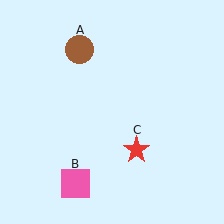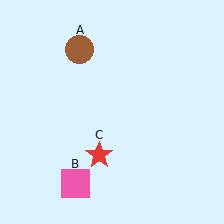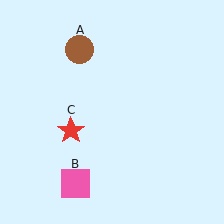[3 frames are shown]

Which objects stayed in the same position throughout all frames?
Brown circle (object A) and pink square (object B) remained stationary.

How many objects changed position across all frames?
1 object changed position: red star (object C).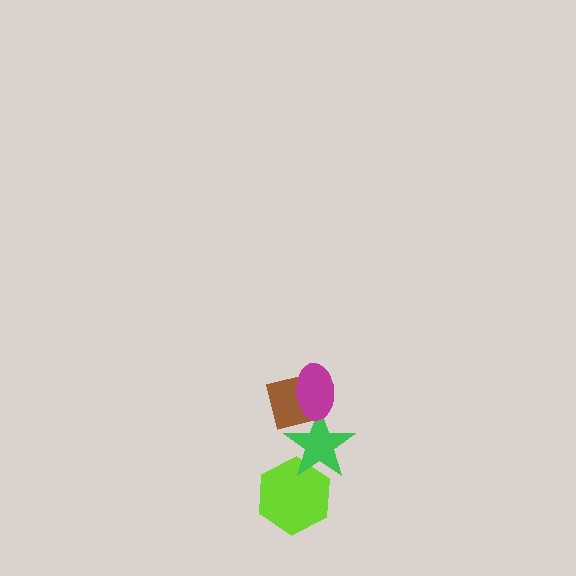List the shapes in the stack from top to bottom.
From top to bottom: the magenta ellipse, the brown square, the green star, the lime hexagon.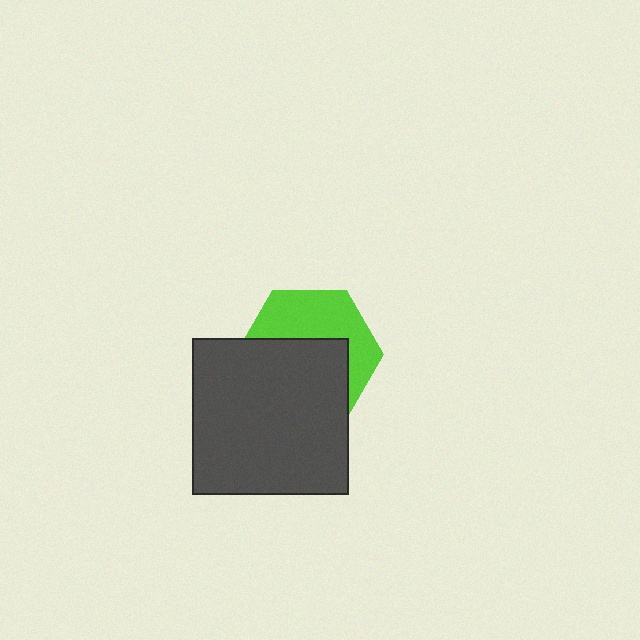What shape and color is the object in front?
The object in front is a dark gray square.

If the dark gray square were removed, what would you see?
You would see the complete lime hexagon.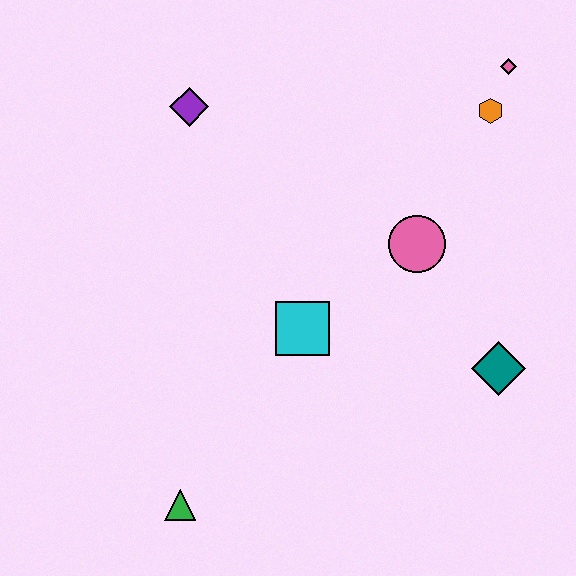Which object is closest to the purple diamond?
The cyan square is closest to the purple diamond.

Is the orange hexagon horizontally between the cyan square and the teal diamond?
Yes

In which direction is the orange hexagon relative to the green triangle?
The orange hexagon is above the green triangle.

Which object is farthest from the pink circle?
The green triangle is farthest from the pink circle.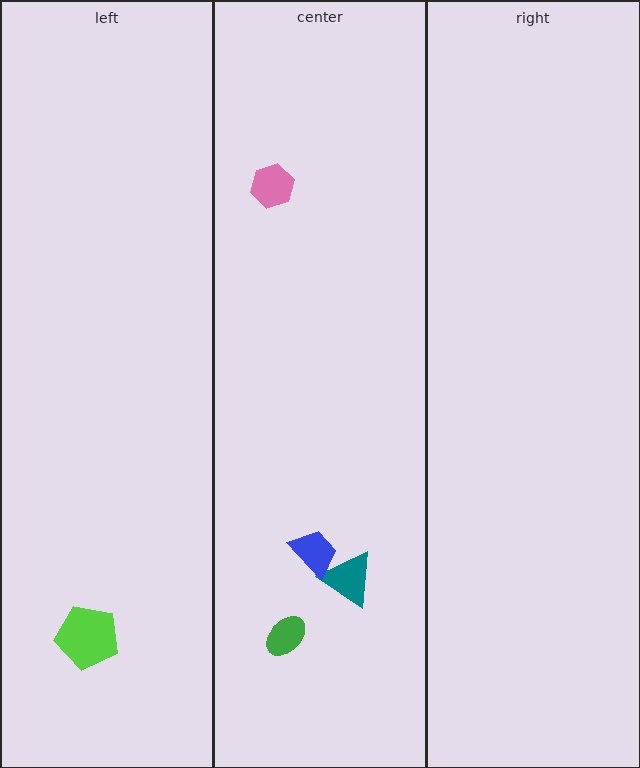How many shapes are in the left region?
1.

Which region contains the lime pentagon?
The left region.